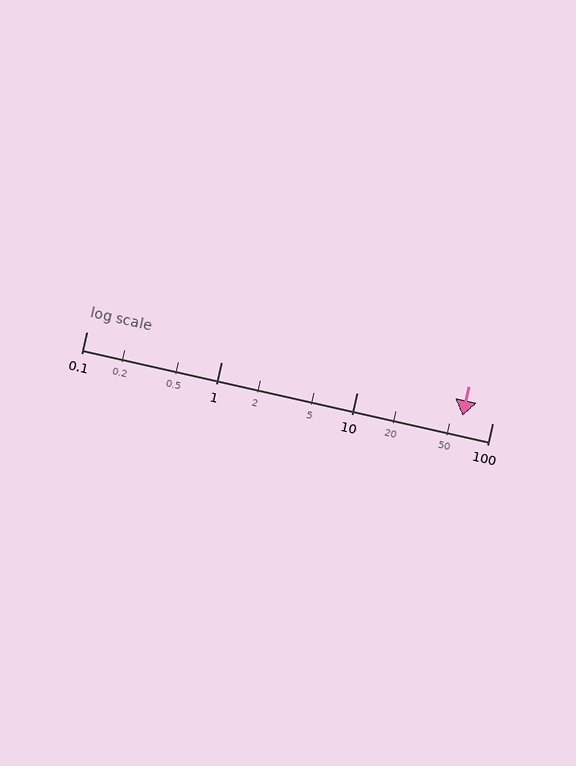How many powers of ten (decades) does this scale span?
The scale spans 3 decades, from 0.1 to 100.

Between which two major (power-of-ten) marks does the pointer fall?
The pointer is between 10 and 100.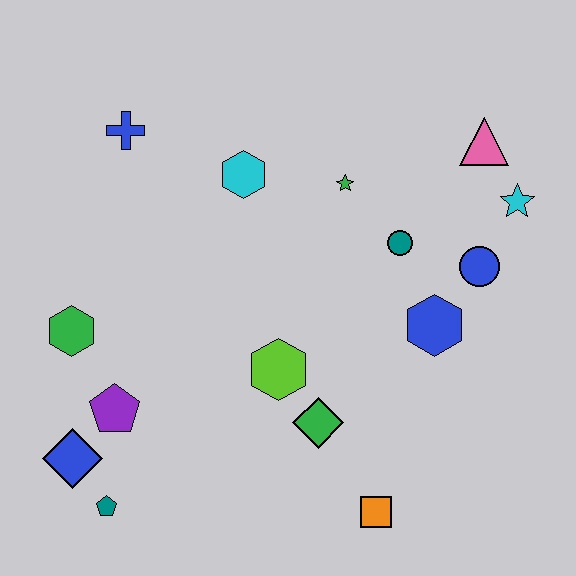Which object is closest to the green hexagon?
The purple pentagon is closest to the green hexagon.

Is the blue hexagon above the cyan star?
No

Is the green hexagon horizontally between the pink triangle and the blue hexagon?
No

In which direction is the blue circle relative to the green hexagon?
The blue circle is to the right of the green hexagon.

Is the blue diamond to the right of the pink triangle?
No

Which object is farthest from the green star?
The teal pentagon is farthest from the green star.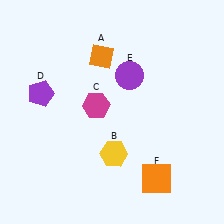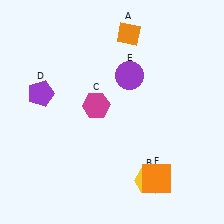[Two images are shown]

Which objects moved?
The objects that moved are: the orange diamond (A), the yellow hexagon (B).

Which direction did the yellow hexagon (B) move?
The yellow hexagon (B) moved right.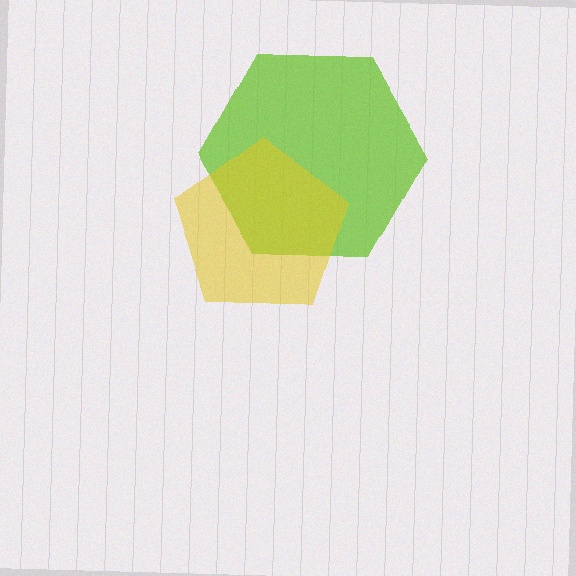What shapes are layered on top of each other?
The layered shapes are: a lime hexagon, a yellow pentagon.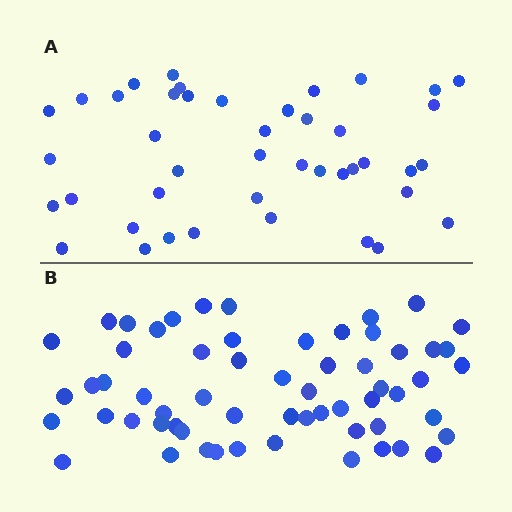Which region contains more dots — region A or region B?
Region B (the bottom region) has more dots.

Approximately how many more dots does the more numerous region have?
Region B has approximately 15 more dots than region A.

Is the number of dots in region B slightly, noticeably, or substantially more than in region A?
Region B has noticeably more, but not dramatically so. The ratio is roughly 1.4 to 1.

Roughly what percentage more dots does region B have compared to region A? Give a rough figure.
About 40% more.